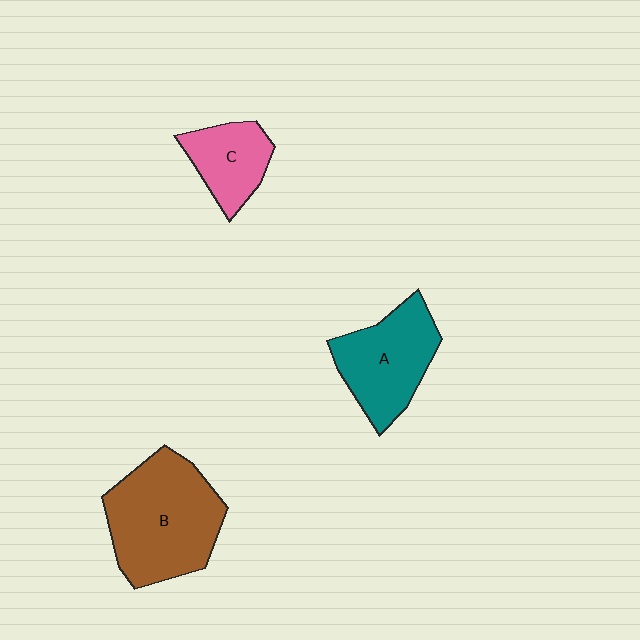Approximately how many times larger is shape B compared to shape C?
Approximately 2.1 times.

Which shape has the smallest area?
Shape C (pink).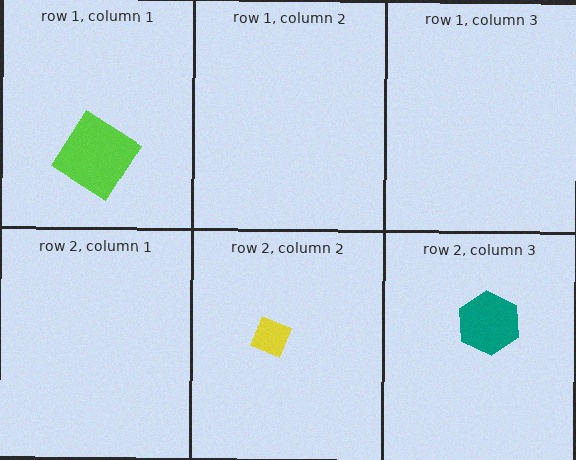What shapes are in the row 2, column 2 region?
The yellow diamond.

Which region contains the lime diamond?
The row 1, column 1 region.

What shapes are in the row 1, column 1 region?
The lime diamond.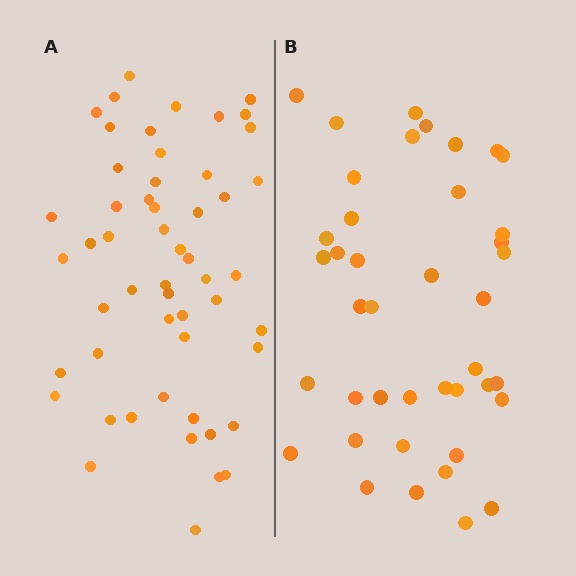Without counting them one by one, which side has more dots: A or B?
Region A (the left region) has more dots.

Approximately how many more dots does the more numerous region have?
Region A has roughly 12 or so more dots than region B.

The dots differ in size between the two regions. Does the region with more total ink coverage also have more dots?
No. Region B has more total ink coverage because its dots are larger, but region A actually contains more individual dots. Total area can be misleading — the number of items is what matters here.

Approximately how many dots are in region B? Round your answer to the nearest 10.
About 40 dots. (The exact count is 41, which rounds to 40.)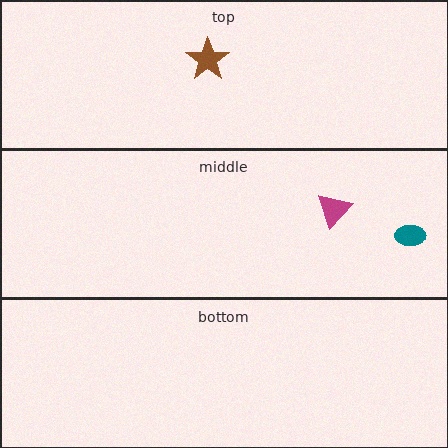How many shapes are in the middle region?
2.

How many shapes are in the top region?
1.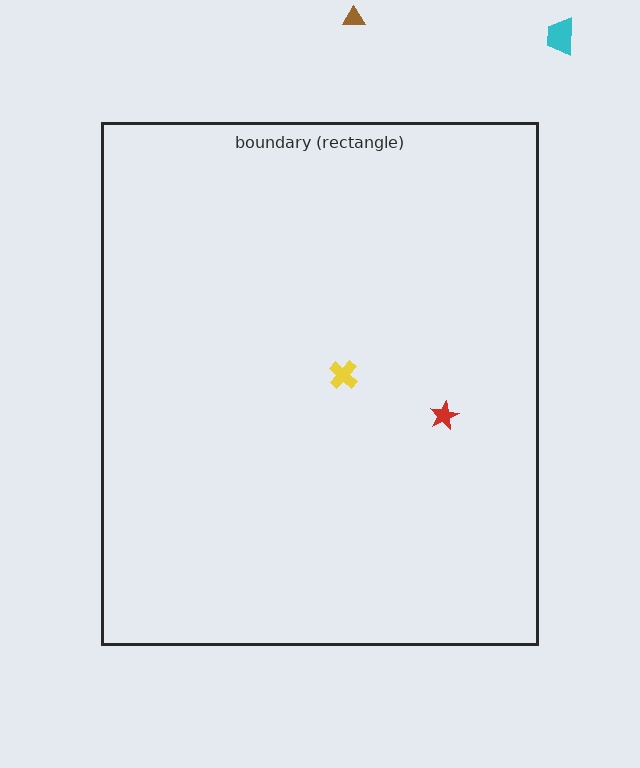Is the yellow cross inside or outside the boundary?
Inside.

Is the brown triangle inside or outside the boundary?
Outside.